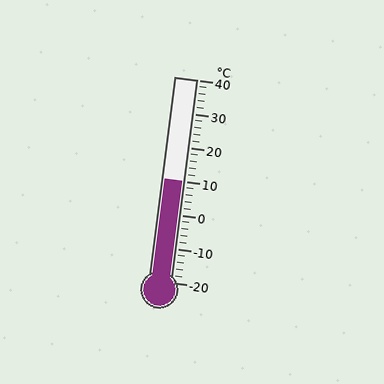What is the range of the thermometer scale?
The thermometer scale ranges from -20°C to 40°C.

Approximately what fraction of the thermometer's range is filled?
The thermometer is filled to approximately 50% of its range.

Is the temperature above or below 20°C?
The temperature is below 20°C.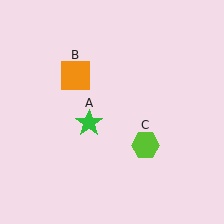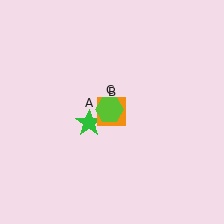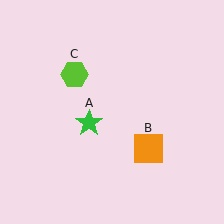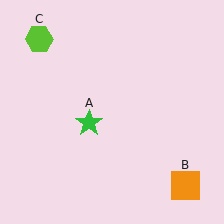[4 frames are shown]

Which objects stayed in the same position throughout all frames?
Green star (object A) remained stationary.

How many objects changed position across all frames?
2 objects changed position: orange square (object B), lime hexagon (object C).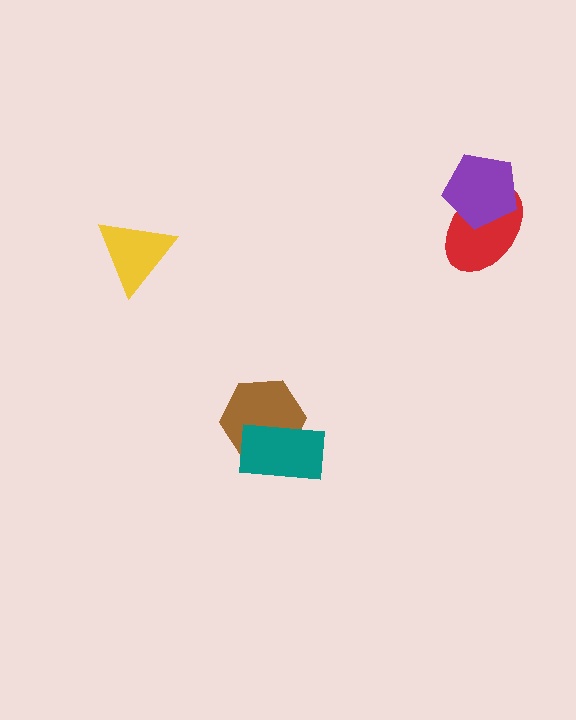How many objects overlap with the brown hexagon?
1 object overlaps with the brown hexagon.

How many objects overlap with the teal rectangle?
1 object overlaps with the teal rectangle.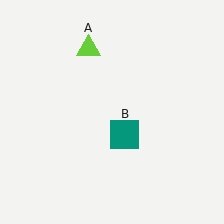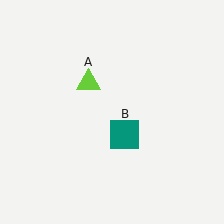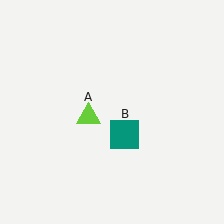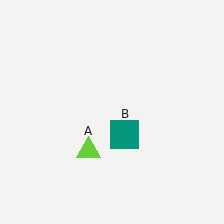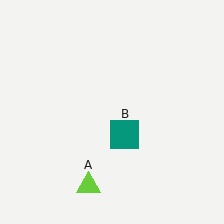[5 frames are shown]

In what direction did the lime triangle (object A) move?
The lime triangle (object A) moved down.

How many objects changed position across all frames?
1 object changed position: lime triangle (object A).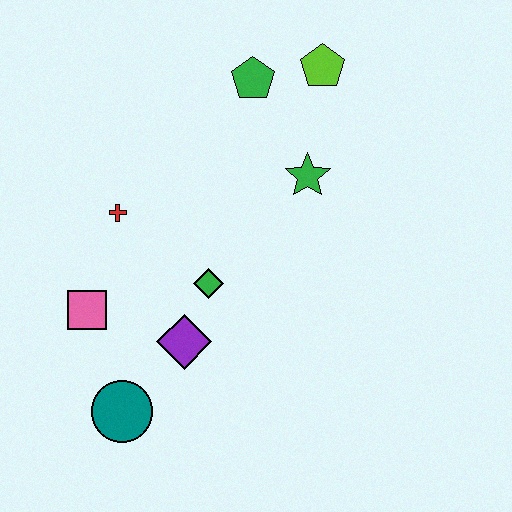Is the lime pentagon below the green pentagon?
No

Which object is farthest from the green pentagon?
The teal circle is farthest from the green pentagon.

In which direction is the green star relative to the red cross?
The green star is to the right of the red cross.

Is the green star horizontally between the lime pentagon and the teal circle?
Yes